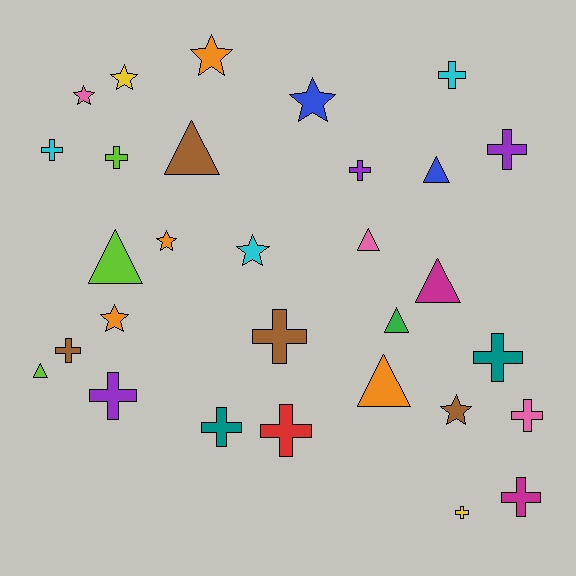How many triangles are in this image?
There are 8 triangles.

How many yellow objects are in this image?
There are 2 yellow objects.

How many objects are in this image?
There are 30 objects.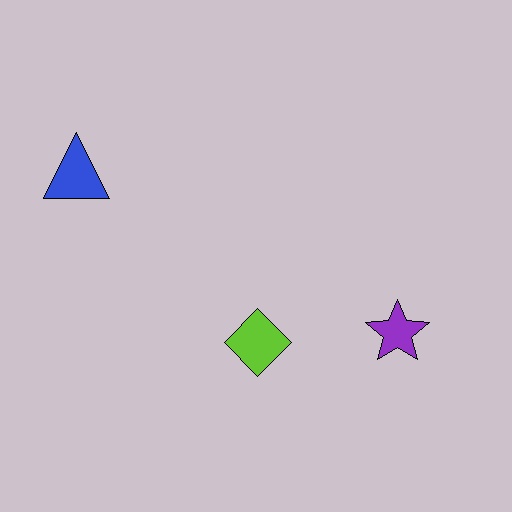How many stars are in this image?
There is 1 star.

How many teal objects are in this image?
There are no teal objects.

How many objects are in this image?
There are 3 objects.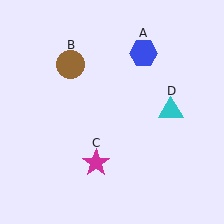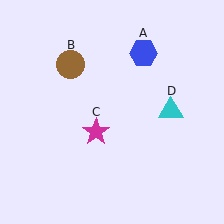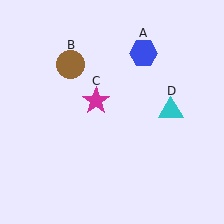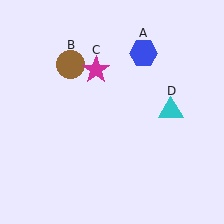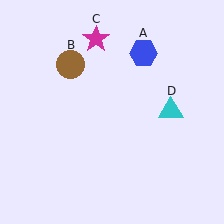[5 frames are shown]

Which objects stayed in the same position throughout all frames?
Blue hexagon (object A) and brown circle (object B) and cyan triangle (object D) remained stationary.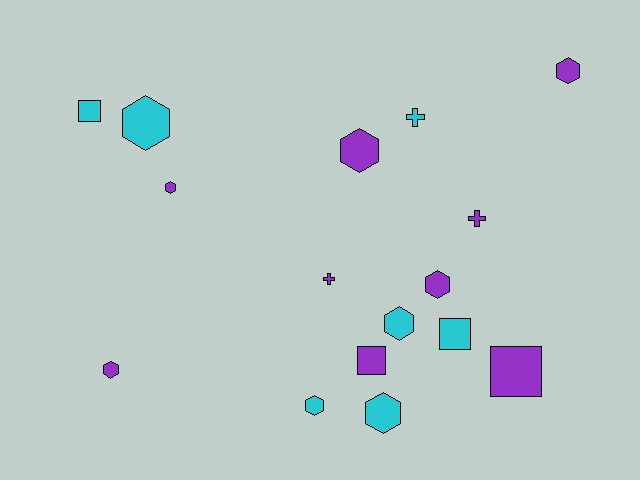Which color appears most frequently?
Purple, with 9 objects.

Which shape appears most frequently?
Hexagon, with 9 objects.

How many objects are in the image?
There are 16 objects.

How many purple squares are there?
There are 2 purple squares.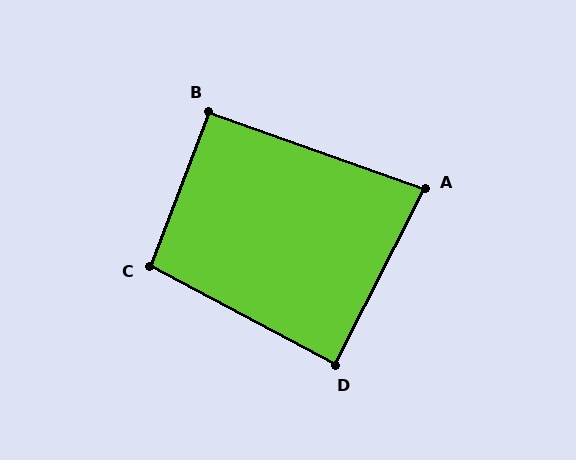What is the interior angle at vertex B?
Approximately 91 degrees (approximately right).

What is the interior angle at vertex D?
Approximately 89 degrees (approximately right).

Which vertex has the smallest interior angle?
A, at approximately 83 degrees.